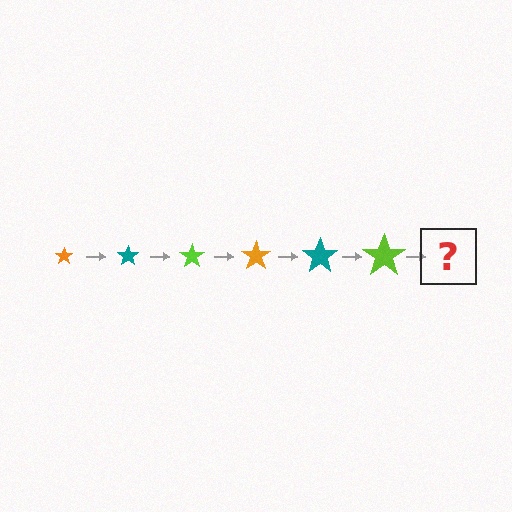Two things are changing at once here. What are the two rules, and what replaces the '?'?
The two rules are that the star grows larger each step and the color cycles through orange, teal, and lime. The '?' should be an orange star, larger than the previous one.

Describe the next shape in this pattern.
It should be an orange star, larger than the previous one.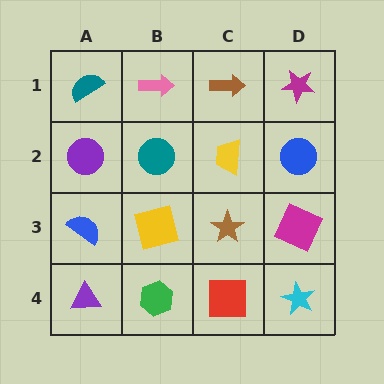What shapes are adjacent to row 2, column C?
A brown arrow (row 1, column C), a brown star (row 3, column C), a teal circle (row 2, column B), a blue circle (row 2, column D).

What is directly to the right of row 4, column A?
A green hexagon.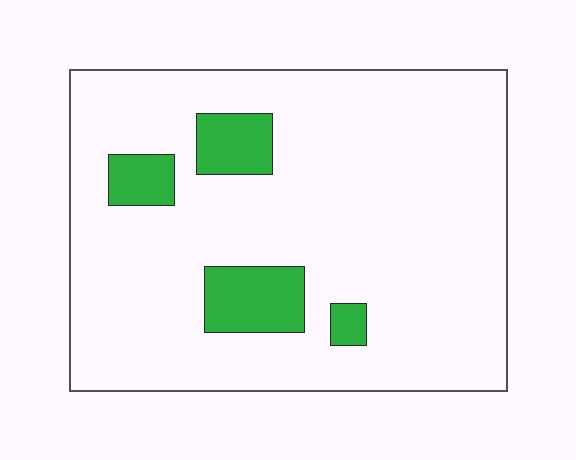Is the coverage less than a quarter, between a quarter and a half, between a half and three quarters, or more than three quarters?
Less than a quarter.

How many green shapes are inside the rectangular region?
4.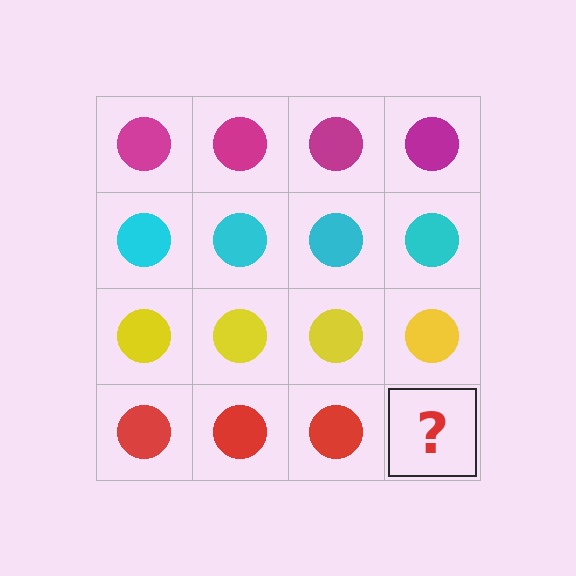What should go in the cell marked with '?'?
The missing cell should contain a red circle.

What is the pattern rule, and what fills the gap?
The rule is that each row has a consistent color. The gap should be filled with a red circle.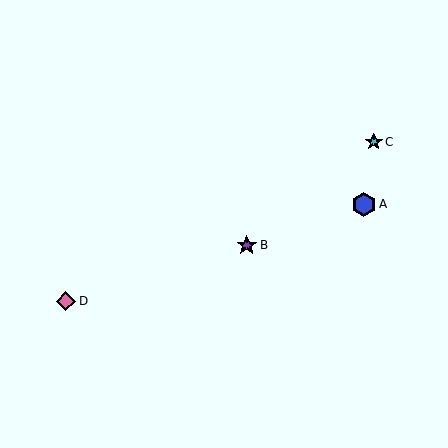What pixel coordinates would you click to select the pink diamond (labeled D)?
Click at (66, 301) to select the pink diamond D.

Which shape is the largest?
The blue hexagon (labeled A) is the largest.